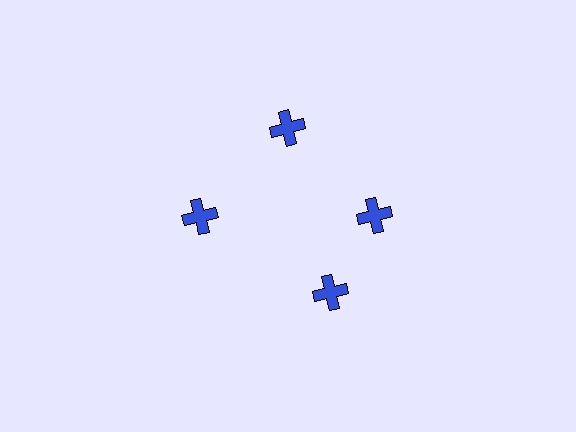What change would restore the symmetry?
The symmetry would be restored by rotating it back into even spacing with its neighbors so that all 4 crosses sit at equal angles and equal distance from the center.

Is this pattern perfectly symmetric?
No. The 4 blue crosses are arranged in a ring, but one element near the 6 o'clock position is rotated out of alignment along the ring, breaking the 4-fold rotational symmetry.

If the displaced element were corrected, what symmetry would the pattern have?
It would have 4-fold rotational symmetry — the pattern would map onto itself every 90 degrees.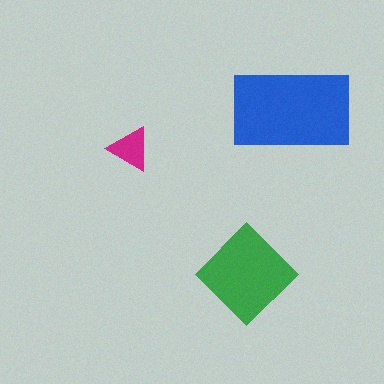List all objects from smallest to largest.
The magenta triangle, the green diamond, the blue rectangle.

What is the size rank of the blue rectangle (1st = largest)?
1st.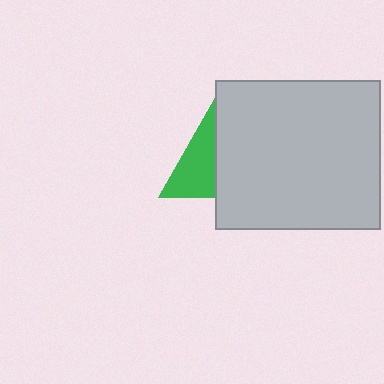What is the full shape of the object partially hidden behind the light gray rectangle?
The partially hidden object is a green triangle.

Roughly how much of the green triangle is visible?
A small part of it is visible (roughly 43%).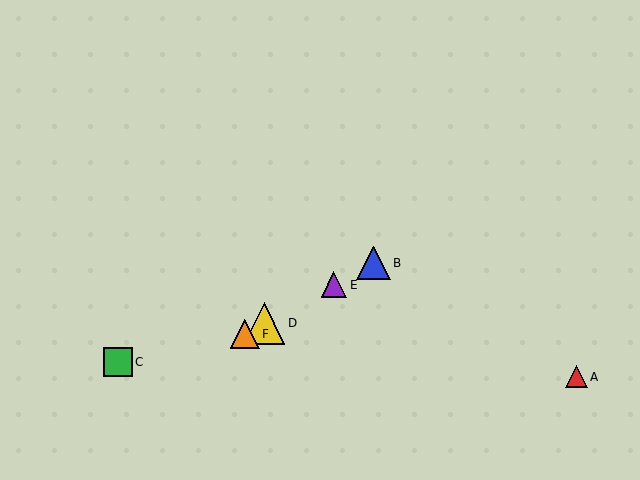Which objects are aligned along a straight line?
Objects B, D, E, F are aligned along a straight line.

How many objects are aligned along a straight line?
4 objects (B, D, E, F) are aligned along a straight line.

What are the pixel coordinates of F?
Object F is at (245, 334).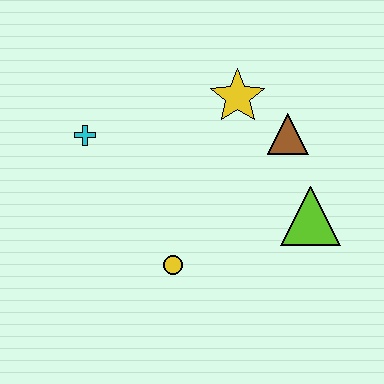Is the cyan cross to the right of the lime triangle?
No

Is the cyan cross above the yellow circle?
Yes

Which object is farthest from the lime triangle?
The cyan cross is farthest from the lime triangle.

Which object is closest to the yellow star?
The brown triangle is closest to the yellow star.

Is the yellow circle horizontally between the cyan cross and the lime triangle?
Yes